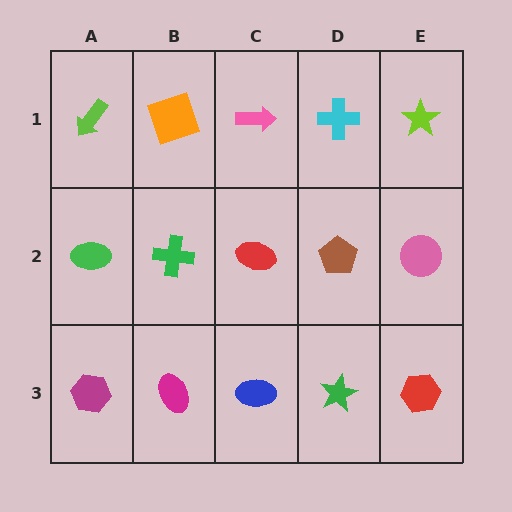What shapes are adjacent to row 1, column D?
A brown pentagon (row 2, column D), a pink arrow (row 1, column C), a lime star (row 1, column E).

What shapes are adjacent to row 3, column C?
A red ellipse (row 2, column C), a magenta ellipse (row 3, column B), a green star (row 3, column D).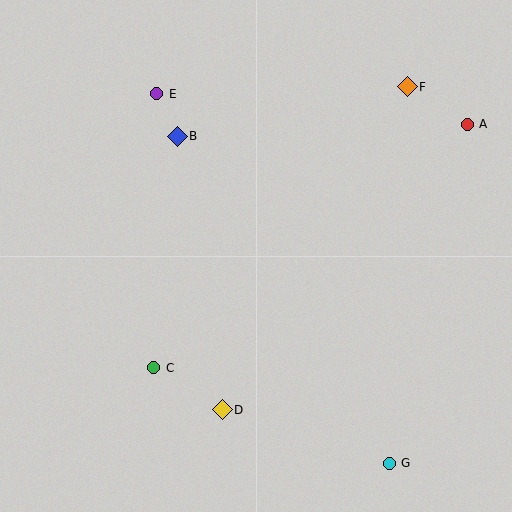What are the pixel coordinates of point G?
Point G is at (389, 463).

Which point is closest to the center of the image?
Point B at (177, 136) is closest to the center.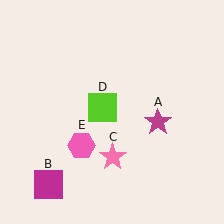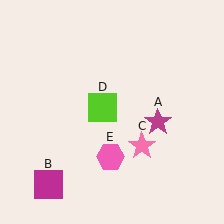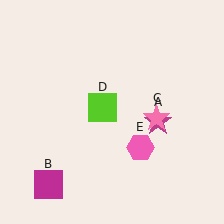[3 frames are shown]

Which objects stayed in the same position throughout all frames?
Magenta star (object A) and magenta square (object B) and lime square (object D) remained stationary.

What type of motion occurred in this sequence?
The pink star (object C), pink hexagon (object E) rotated counterclockwise around the center of the scene.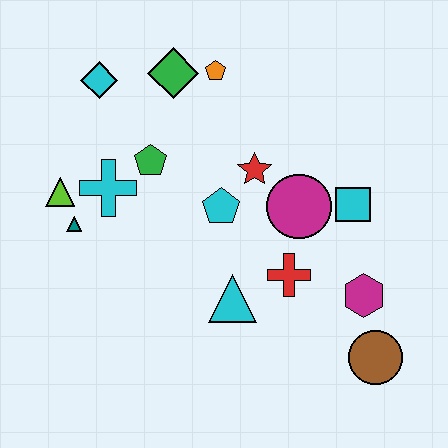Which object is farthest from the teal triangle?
The brown circle is farthest from the teal triangle.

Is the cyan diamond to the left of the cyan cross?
Yes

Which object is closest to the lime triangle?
The teal triangle is closest to the lime triangle.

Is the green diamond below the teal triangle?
No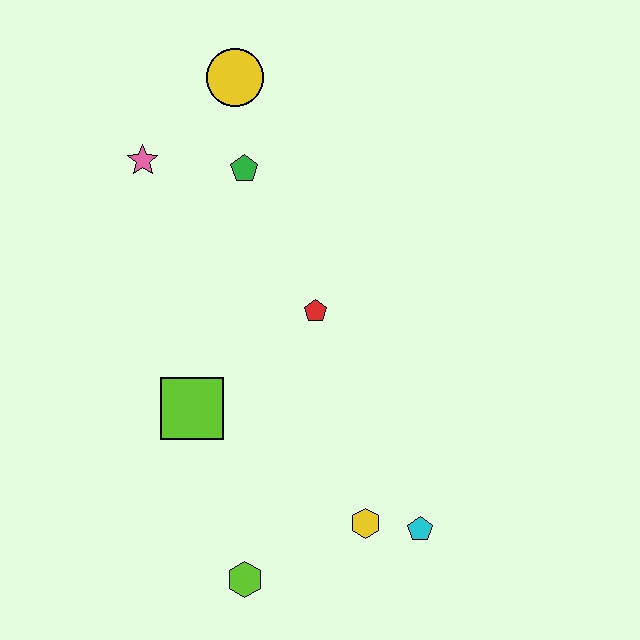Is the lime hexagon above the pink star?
No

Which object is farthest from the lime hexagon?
The yellow circle is farthest from the lime hexagon.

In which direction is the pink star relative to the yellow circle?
The pink star is to the left of the yellow circle.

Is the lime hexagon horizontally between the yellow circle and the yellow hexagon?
Yes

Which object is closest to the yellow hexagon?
The cyan pentagon is closest to the yellow hexagon.